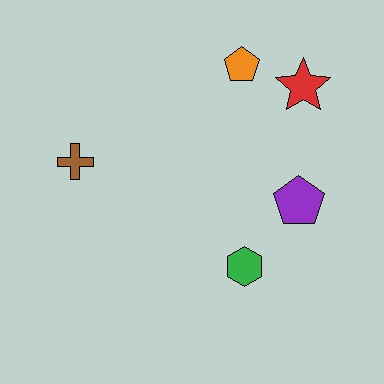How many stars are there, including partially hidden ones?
There is 1 star.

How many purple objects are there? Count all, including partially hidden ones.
There is 1 purple object.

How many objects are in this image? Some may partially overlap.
There are 5 objects.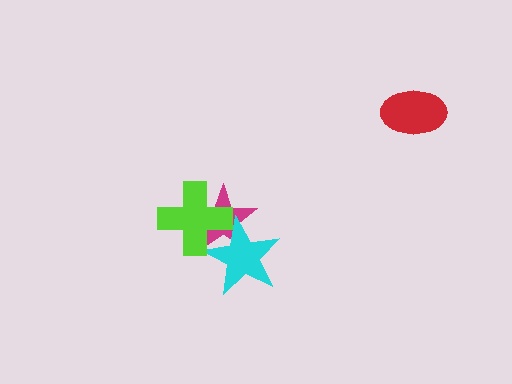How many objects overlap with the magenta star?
2 objects overlap with the magenta star.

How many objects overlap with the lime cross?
2 objects overlap with the lime cross.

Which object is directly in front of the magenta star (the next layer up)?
The cyan star is directly in front of the magenta star.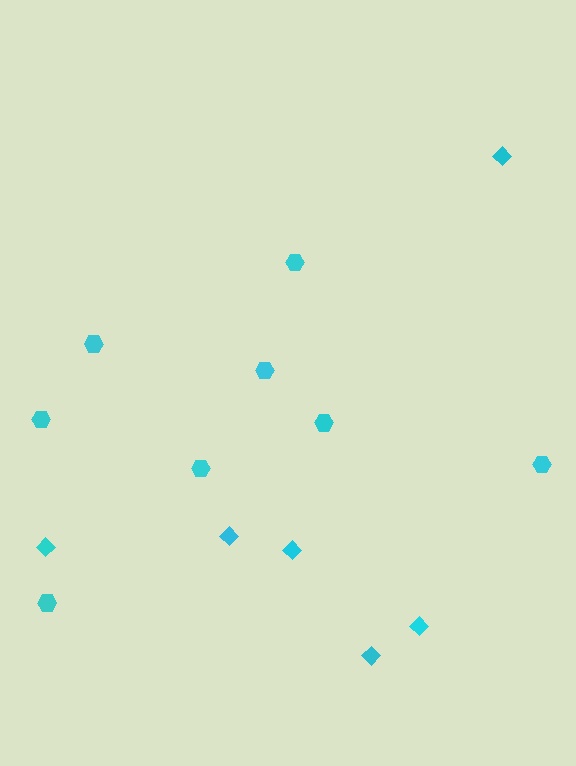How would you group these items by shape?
There are 2 groups: one group of hexagons (8) and one group of diamonds (6).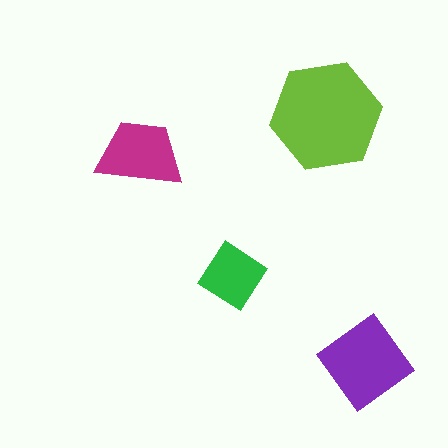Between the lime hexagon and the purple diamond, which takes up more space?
The lime hexagon.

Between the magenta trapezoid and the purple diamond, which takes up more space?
The purple diamond.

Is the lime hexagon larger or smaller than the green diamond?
Larger.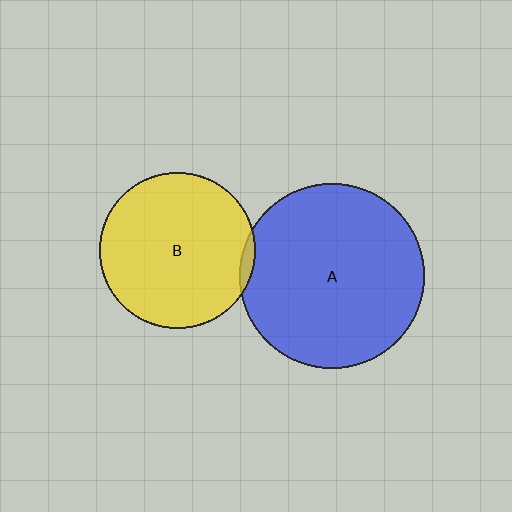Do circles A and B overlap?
Yes.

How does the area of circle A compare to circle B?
Approximately 1.4 times.